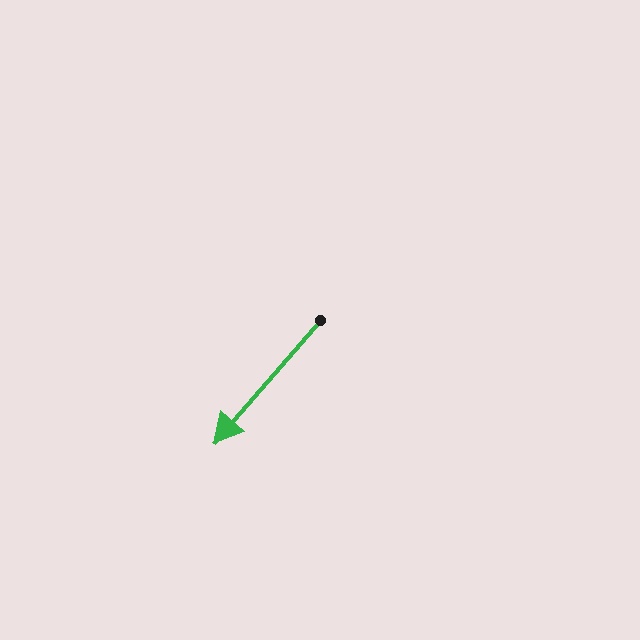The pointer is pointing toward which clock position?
Roughly 7 o'clock.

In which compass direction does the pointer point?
Southwest.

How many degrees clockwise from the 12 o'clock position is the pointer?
Approximately 221 degrees.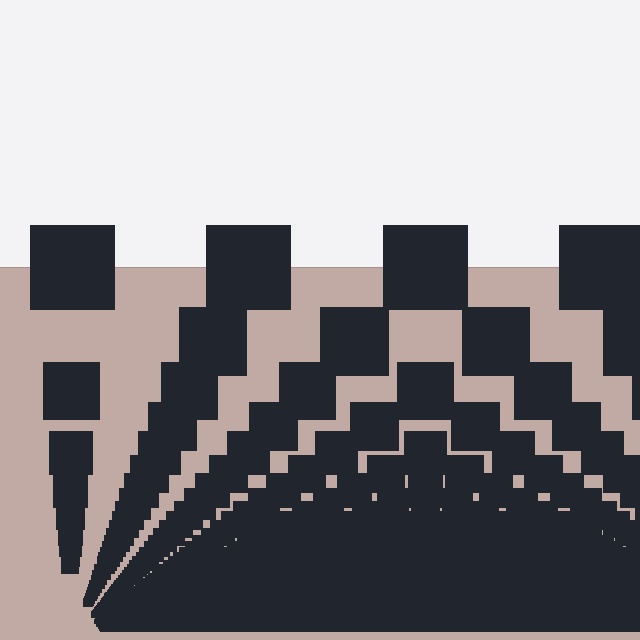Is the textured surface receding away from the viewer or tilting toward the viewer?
The surface appears to tilt toward the viewer. Texture elements get larger and sparser toward the top.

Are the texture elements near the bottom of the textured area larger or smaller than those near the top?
Smaller. The gradient is inverted — elements near the bottom are smaller and denser.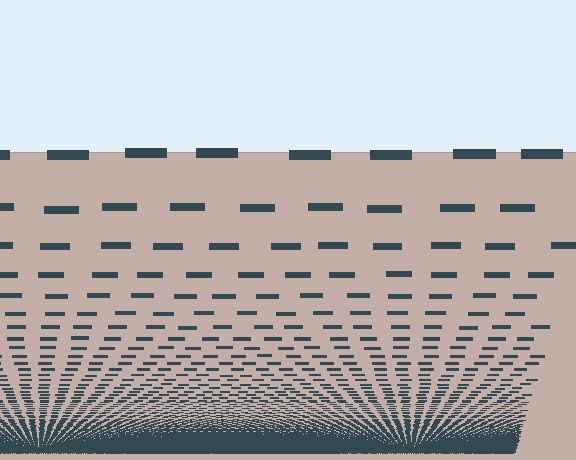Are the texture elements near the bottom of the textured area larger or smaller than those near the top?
Smaller. The gradient is inverted — elements near the bottom are smaller and denser.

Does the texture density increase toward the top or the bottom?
Density increases toward the bottom.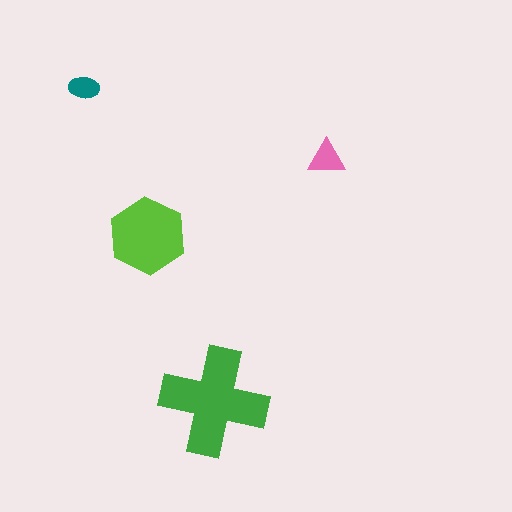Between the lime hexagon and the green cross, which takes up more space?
The green cross.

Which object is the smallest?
The teal ellipse.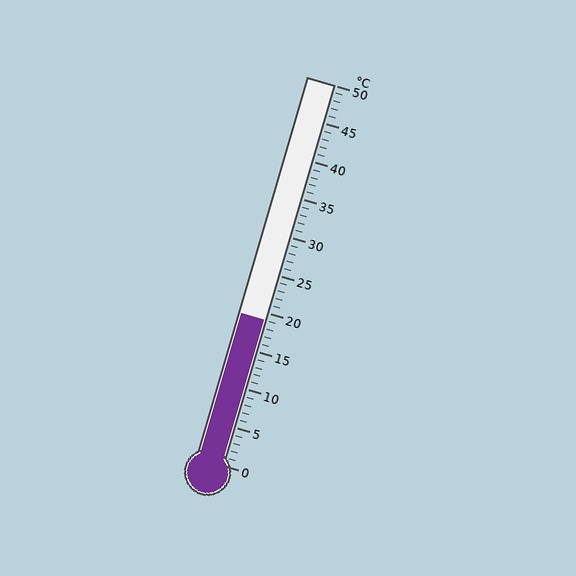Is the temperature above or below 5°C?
The temperature is above 5°C.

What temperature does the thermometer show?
The thermometer shows approximately 19°C.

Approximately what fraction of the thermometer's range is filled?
The thermometer is filled to approximately 40% of its range.